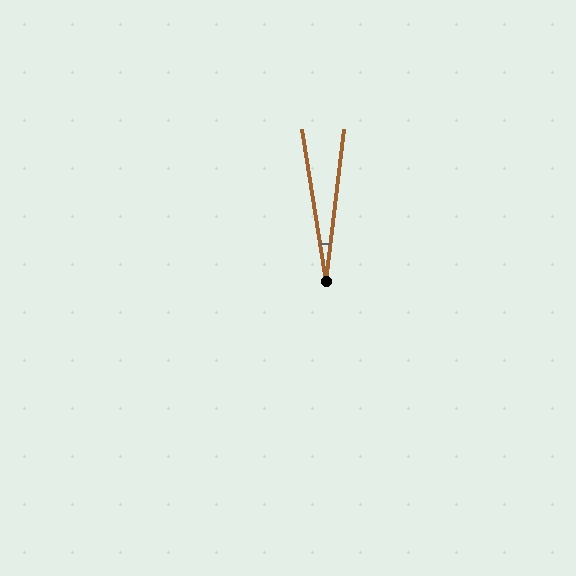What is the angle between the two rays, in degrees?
Approximately 15 degrees.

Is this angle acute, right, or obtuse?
It is acute.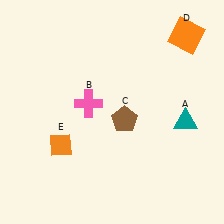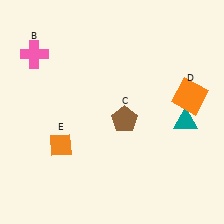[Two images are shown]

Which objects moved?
The objects that moved are: the pink cross (B), the orange square (D).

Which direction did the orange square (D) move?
The orange square (D) moved down.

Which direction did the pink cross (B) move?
The pink cross (B) moved left.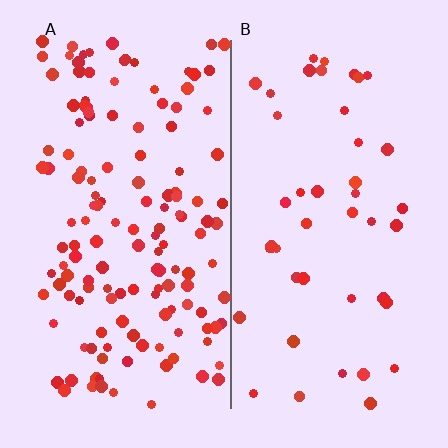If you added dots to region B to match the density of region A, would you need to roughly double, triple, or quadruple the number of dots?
Approximately triple.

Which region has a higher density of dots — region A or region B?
A (the left).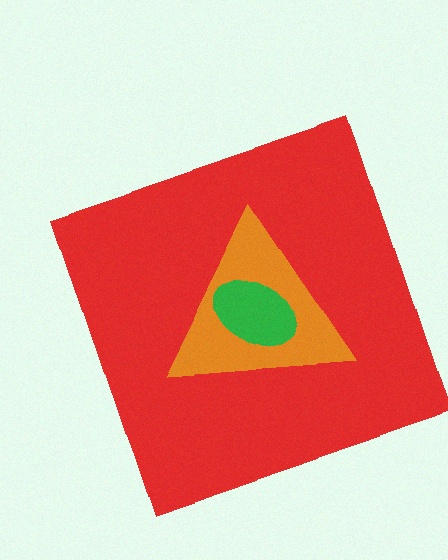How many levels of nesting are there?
3.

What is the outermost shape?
The red square.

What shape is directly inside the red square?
The orange triangle.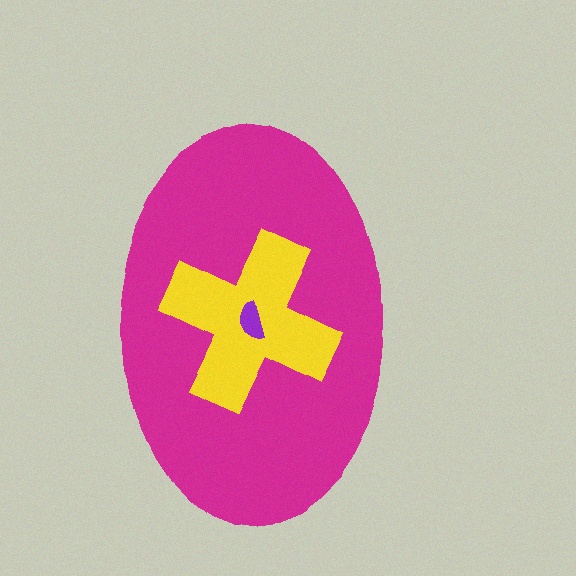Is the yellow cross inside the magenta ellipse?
Yes.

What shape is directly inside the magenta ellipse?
The yellow cross.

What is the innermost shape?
The purple semicircle.